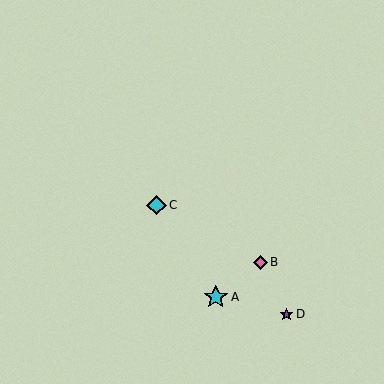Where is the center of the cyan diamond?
The center of the cyan diamond is at (157, 205).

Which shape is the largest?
The cyan star (labeled A) is the largest.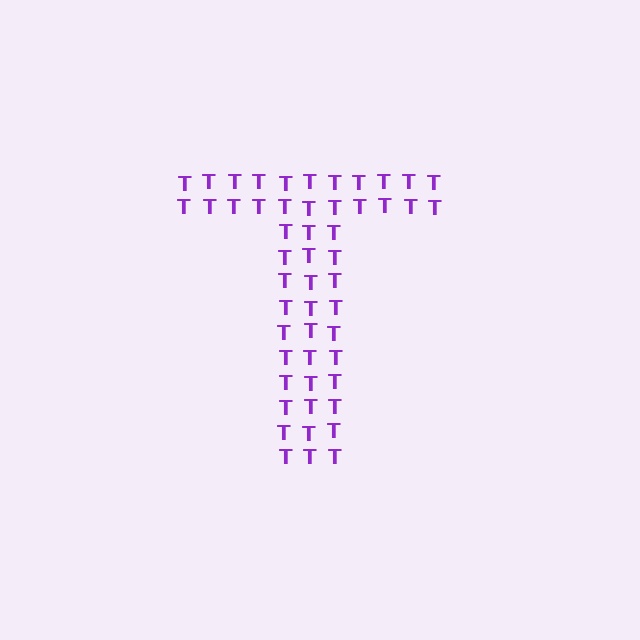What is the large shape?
The large shape is the letter T.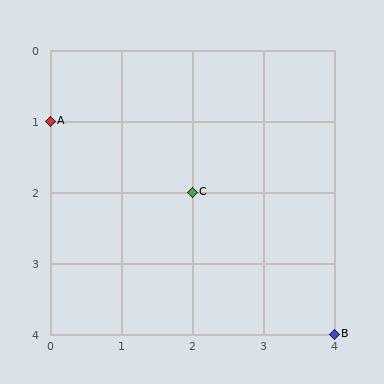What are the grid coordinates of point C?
Point C is at grid coordinates (2, 2).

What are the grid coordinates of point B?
Point B is at grid coordinates (4, 4).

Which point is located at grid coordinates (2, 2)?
Point C is at (2, 2).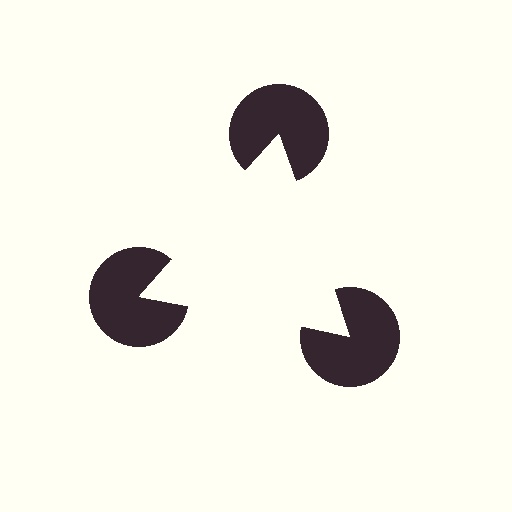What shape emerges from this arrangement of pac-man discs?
An illusory triangle — its edges are inferred from the aligned wedge cuts in the pac-man discs, not physically drawn.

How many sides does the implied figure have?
3 sides.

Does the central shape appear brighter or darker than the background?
It typically appears slightly brighter than the background, even though no actual brightness change is drawn.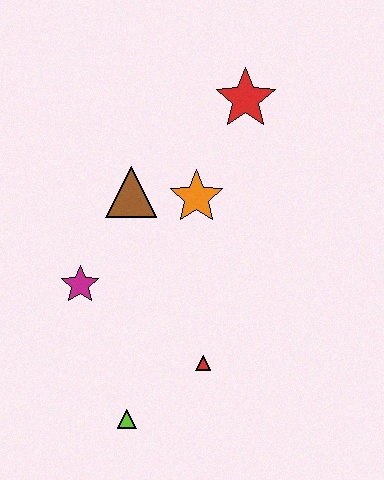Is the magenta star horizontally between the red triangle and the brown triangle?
No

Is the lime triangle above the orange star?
No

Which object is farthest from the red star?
The lime triangle is farthest from the red star.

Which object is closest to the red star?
The orange star is closest to the red star.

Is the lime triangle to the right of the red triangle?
No